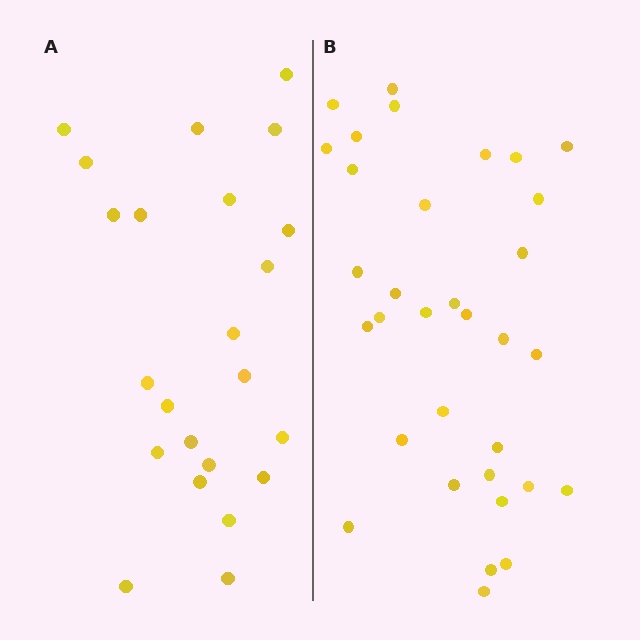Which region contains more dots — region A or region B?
Region B (the right region) has more dots.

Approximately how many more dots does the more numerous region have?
Region B has roughly 10 or so more dots than region A.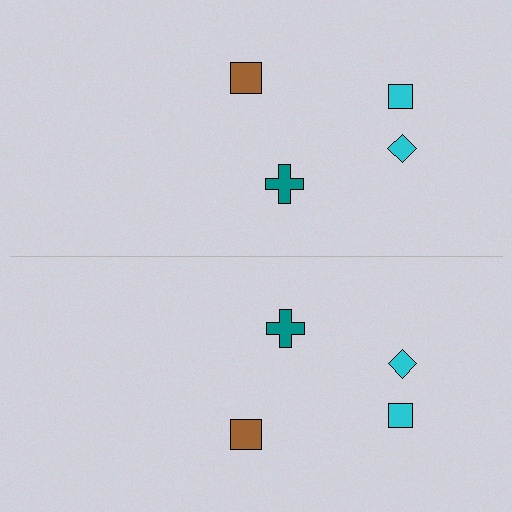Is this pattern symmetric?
Yes, this pattern has bilateral (reflection) symmetry.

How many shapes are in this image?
There are 8 shapes in this image.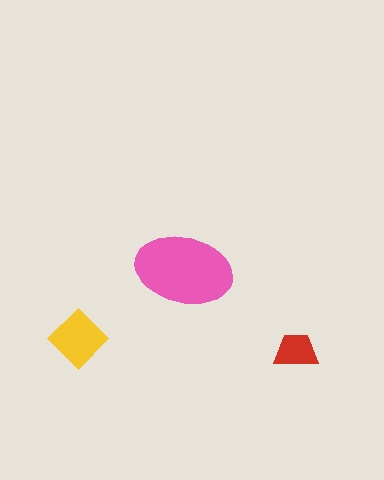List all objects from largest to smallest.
The pink ellipse, the yellow diamond, the red trapezoid.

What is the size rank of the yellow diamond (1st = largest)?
2nd.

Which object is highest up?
The pink ellipse is topmost.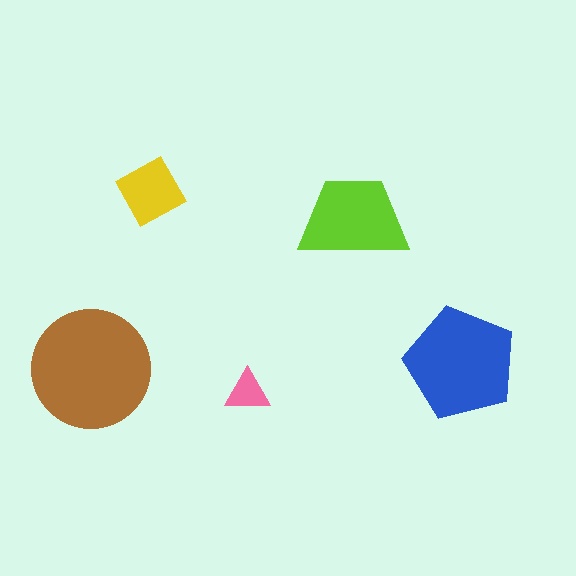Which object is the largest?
The brown circle.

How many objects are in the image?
There are 5 objects in the image.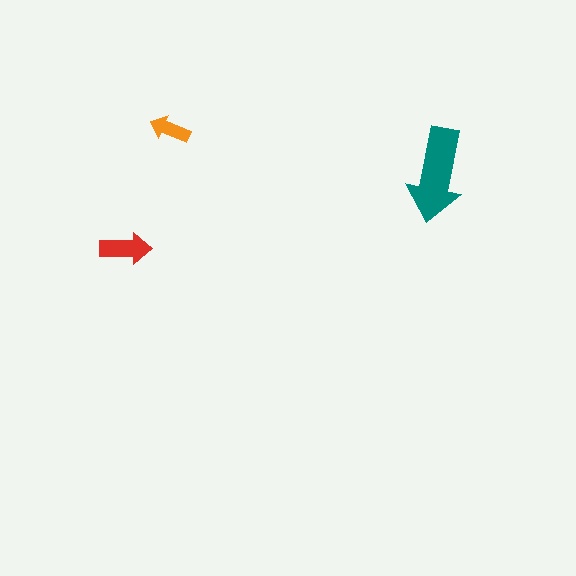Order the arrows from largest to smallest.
the teal one, the red one, the orange one.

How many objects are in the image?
There are 3 objects in the image.